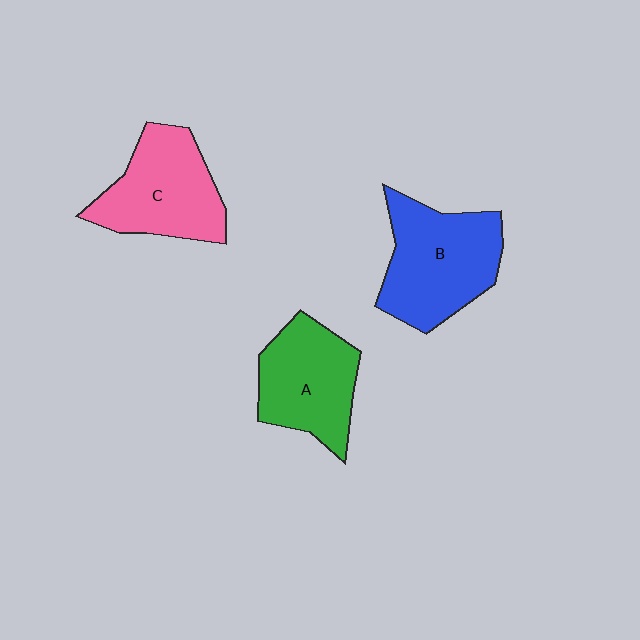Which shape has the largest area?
Shape B (blue).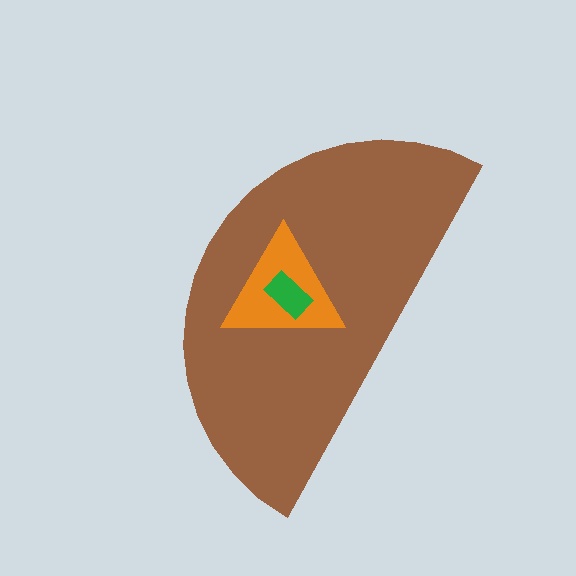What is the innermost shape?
The green rectangle.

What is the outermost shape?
The brown semicircle.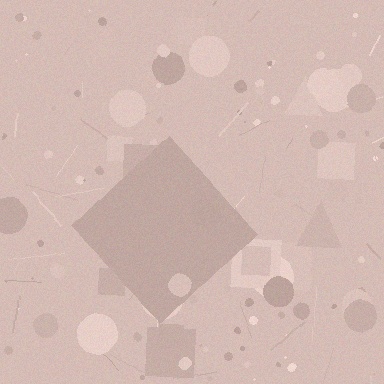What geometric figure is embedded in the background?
A diamond is embedded in the background.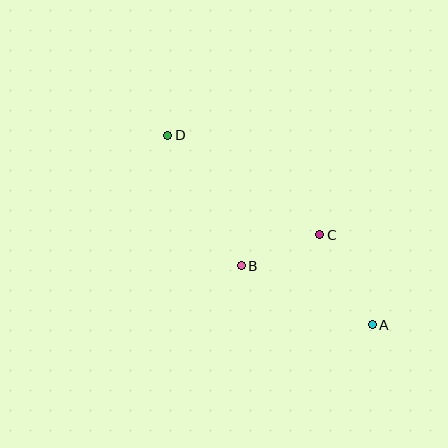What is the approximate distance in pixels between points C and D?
The distance between C and D is approximately 182 pixels.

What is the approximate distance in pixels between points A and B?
The distance between A and B is approximately 144 pixels.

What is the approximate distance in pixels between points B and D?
The distance between B and D is approximately 150 pixels.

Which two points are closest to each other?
Points B and C are closest to each other.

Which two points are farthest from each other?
Points A and D are farthest from each other.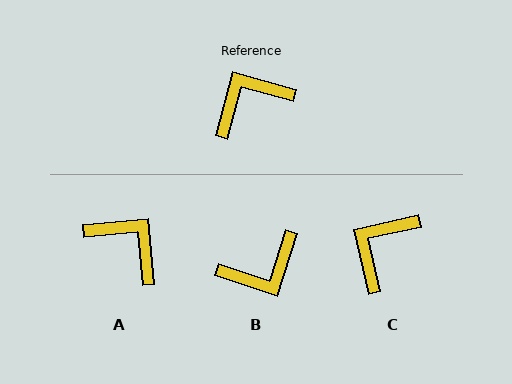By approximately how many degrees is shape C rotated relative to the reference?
Approximately 28 degrees counter-clockwise.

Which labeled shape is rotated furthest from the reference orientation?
B, about 177 degrees away.